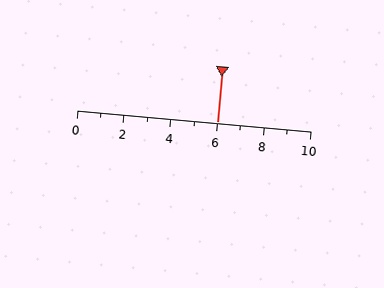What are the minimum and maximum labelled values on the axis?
The axis runs from 0 to 10.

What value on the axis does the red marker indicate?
The marker indicates approximately 6.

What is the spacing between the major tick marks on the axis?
The major ticks are spaced 2 apart.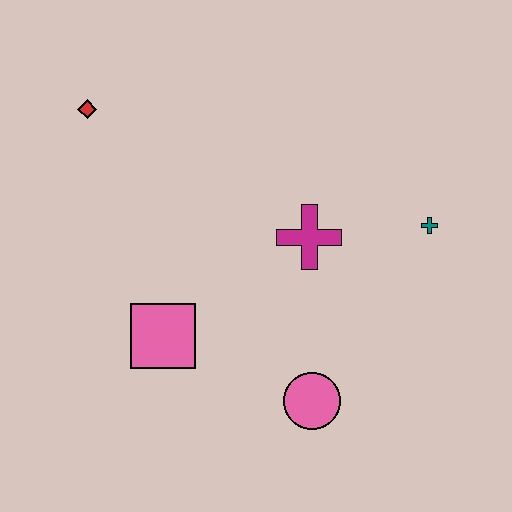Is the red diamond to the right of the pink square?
No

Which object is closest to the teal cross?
The magenta cross is closest to the teal cross.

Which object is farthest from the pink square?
The teal cross is farthest from the pink square.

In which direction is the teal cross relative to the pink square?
The teal cross is to the right of the pink square.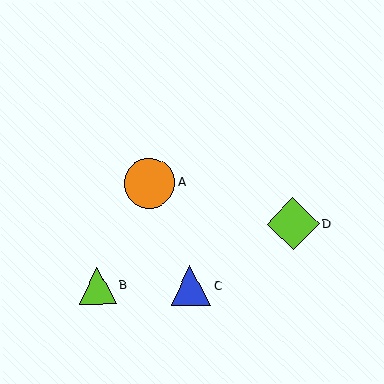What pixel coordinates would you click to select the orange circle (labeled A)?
Click at (149, 183) to select the orange circle A.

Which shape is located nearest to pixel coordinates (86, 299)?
The lime triangle (labeled B) at (97, 286) is nearest to that location.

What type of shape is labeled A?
Shape A is an orange circle.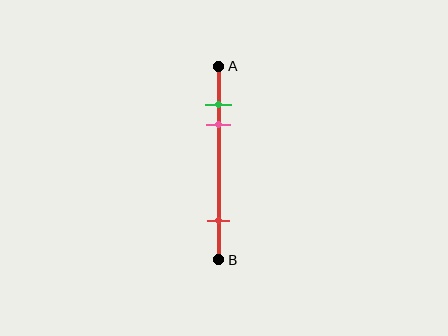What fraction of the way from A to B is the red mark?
The red mark is approximately 80% (0.8) of the way from A to B.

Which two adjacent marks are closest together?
The green and pink marks are the closest adjacent pair.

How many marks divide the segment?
There are 3 marks dividing the segment.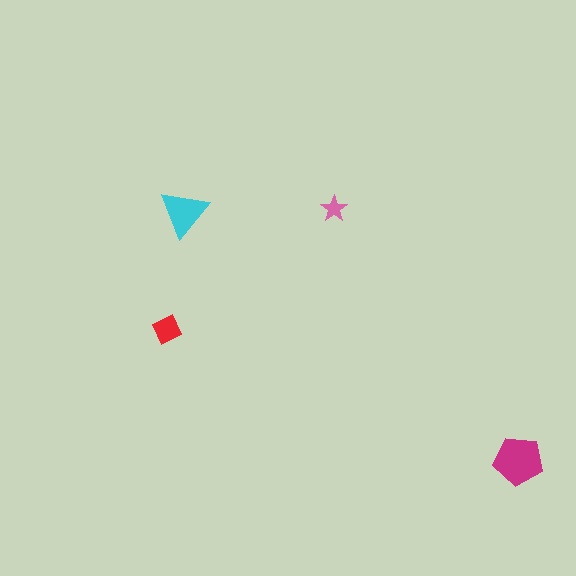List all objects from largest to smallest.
The magenta pentagon, the cyan triangle, the red diamond, the pink star.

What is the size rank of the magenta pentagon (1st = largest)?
1st.